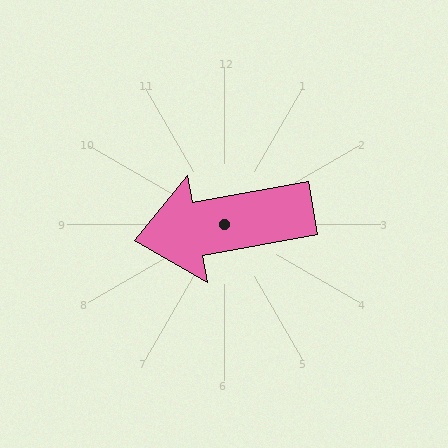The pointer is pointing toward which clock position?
Roughly 9 o'clock.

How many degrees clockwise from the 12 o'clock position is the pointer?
Approximately 260 degrees.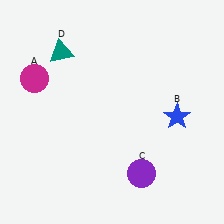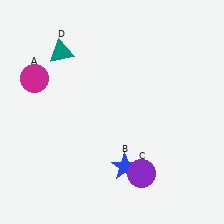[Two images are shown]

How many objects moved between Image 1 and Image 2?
1 object moved between the two images.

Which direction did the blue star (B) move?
The blue star (B) moved left.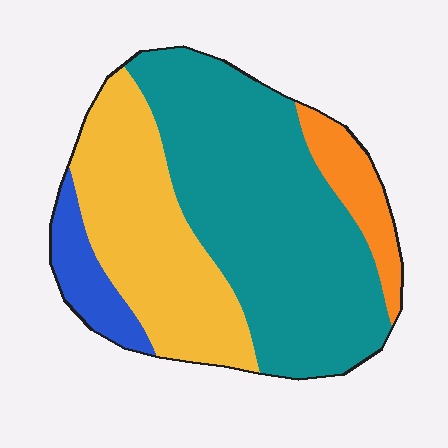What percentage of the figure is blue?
Blue takes up about one tenth (1/10) of the figure.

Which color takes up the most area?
Teal, at roughly 50%.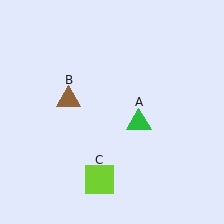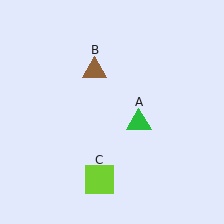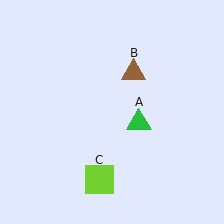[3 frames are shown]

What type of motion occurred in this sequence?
The brown triangle (object B) rotated clockwise around the center of the scene.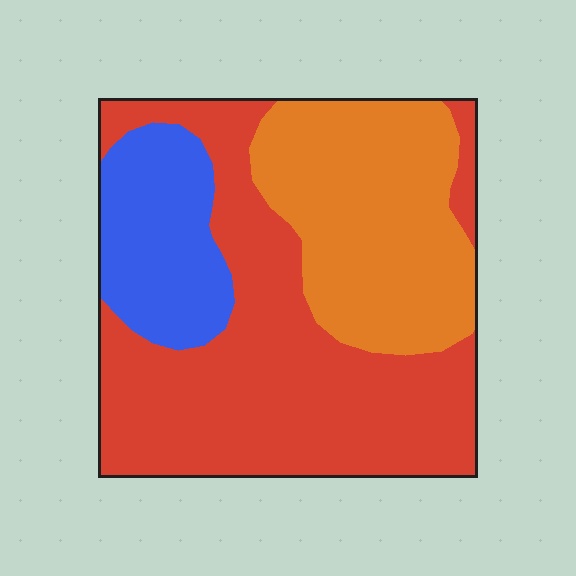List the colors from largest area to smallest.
From largest to smallest: red, orange, blue.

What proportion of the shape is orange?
Orange takes up between a sixth and a third of the shape.